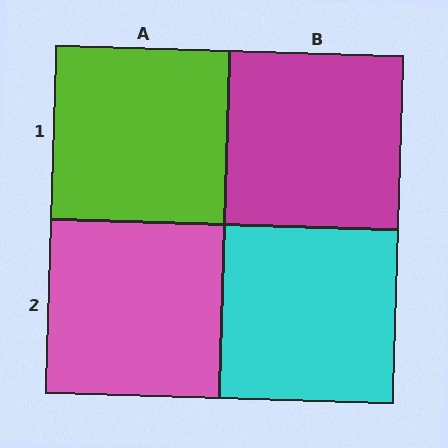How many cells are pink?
1 cell is pink.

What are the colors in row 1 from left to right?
Lime, magenta.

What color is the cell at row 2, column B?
Cyan.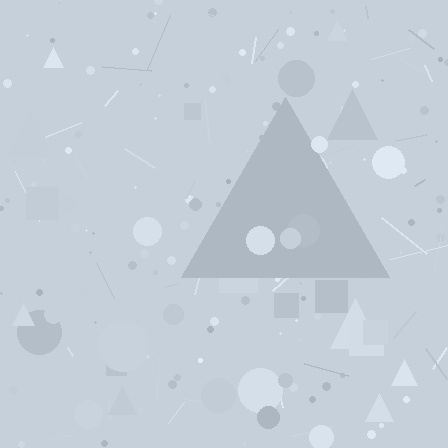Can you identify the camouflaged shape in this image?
The camouflaged shape is a triangle.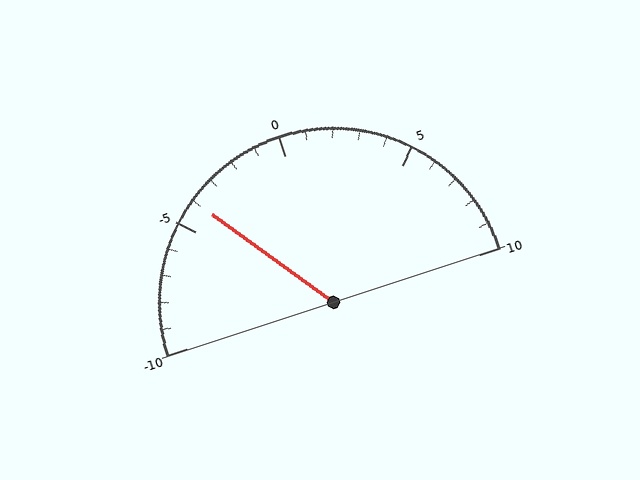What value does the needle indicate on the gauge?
The needle indicates approximately -4.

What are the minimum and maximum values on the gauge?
The gauge ranges from -10 to 10.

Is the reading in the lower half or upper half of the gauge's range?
The reading is in the lower half of the range (-10 to 10).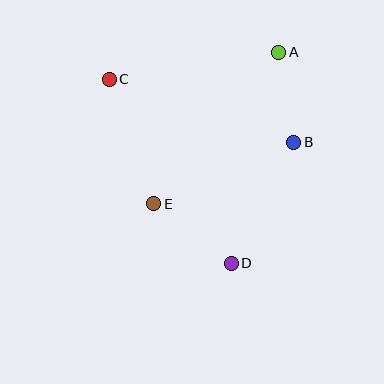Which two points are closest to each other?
Points A and B are closest to each other.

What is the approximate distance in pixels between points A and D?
The distance between A and D is approximately 216 pixels.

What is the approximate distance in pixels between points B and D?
The distance between B and D is approximately 136 pixels.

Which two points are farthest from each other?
Points C and D are farthest from each other.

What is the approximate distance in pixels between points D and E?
The distance between D and E is approximately 98 pixels.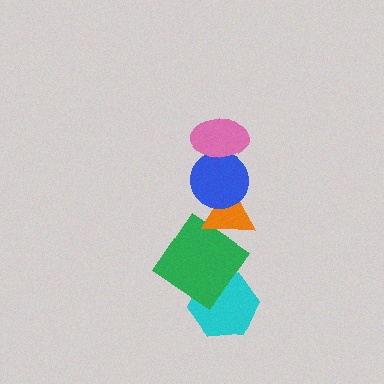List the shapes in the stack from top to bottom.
From top to bottom: the pink ellipse, the blue circle, the orange triangle, the green diamond, the cyan hexagon.